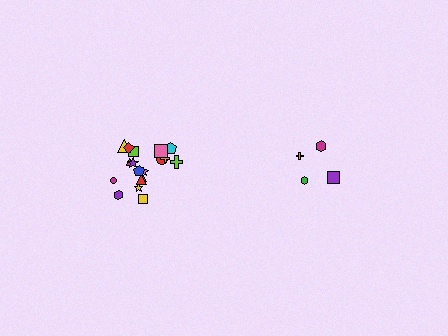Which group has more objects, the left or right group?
The left group.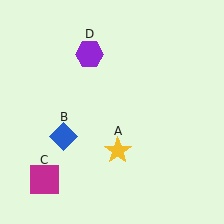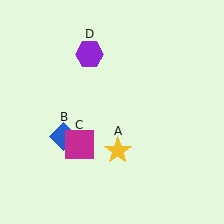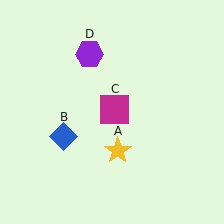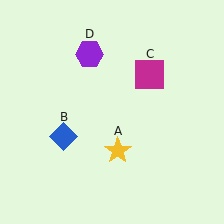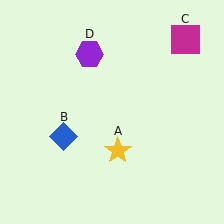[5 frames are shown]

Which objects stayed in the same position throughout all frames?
Yellow star (object A) and blue diamond (object B) and purple hexagon (object D) remained stationary.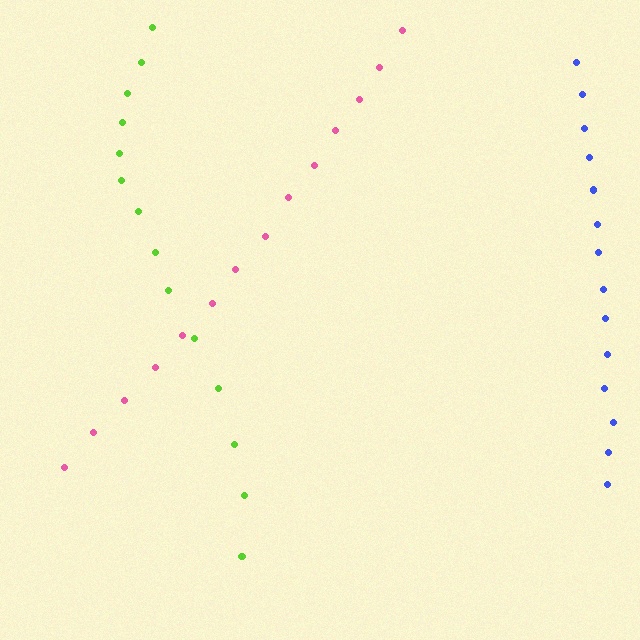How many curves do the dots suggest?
There are 3 distinct paths.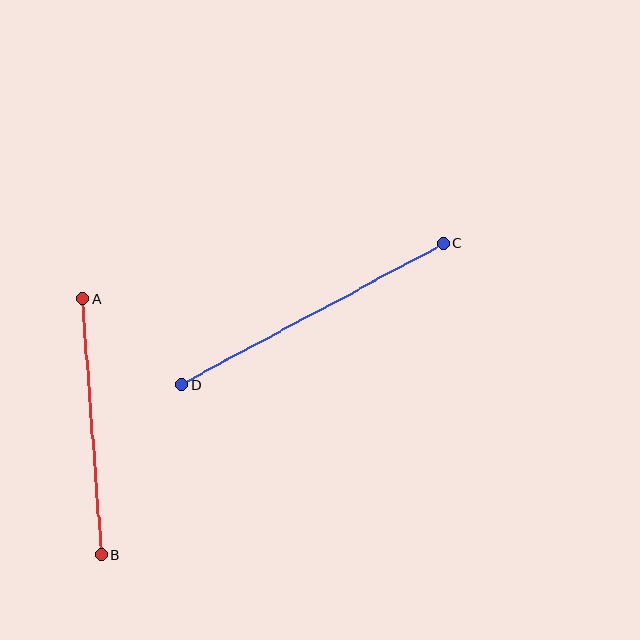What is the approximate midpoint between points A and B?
The midpoint is at approximately (92, 427) pixels.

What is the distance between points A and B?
The distance is approximately 256 pixels.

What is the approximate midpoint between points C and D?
The midpoint is at approximately (312, 314) pixels.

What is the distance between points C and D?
The distance is approximately 298 pixels.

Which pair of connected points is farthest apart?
Points C and D are farthest apart.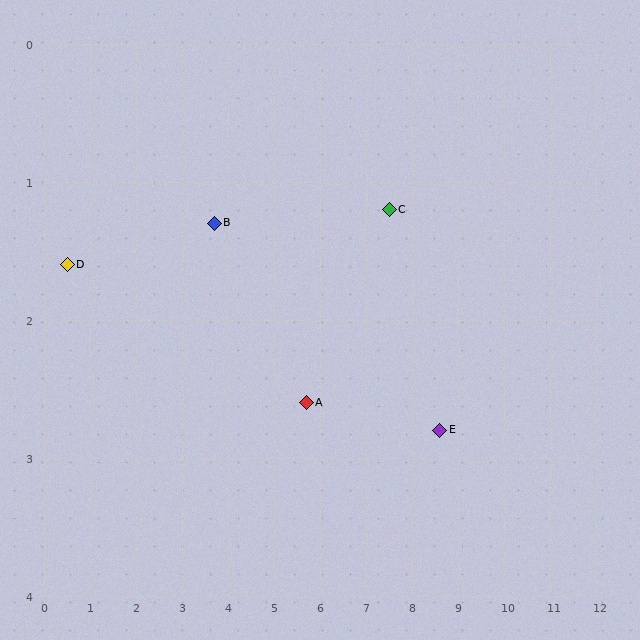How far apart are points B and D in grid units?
Points B and D are about 3.2 grid units apart.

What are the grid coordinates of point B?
Point B is at approximately (3.7, 1.3).